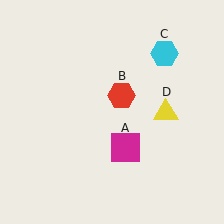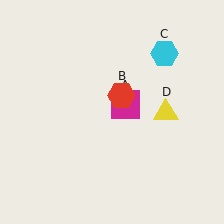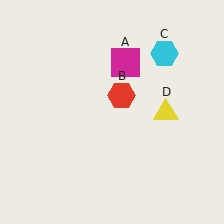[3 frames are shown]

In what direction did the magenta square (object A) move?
The magenta square (object A) moved up.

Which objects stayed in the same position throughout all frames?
Red hexagon (object B) and cyan hexagon (object C) and yellow triangle (object D) remained stationary.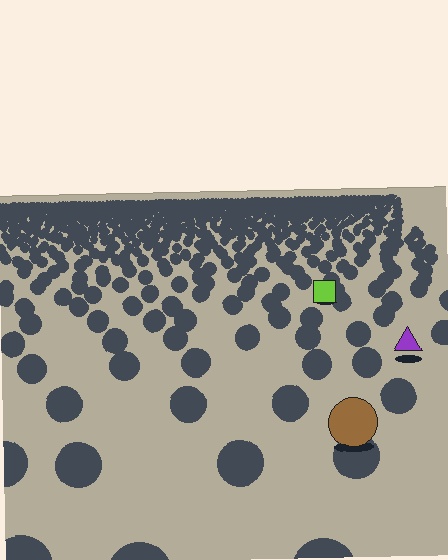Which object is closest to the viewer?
The brown circle is closest. The texture marks near it are larger and more spread out.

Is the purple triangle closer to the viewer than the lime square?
Yes. The purple triangle is closer — you can tell from the texture gradient: the ground texture is coarser near it.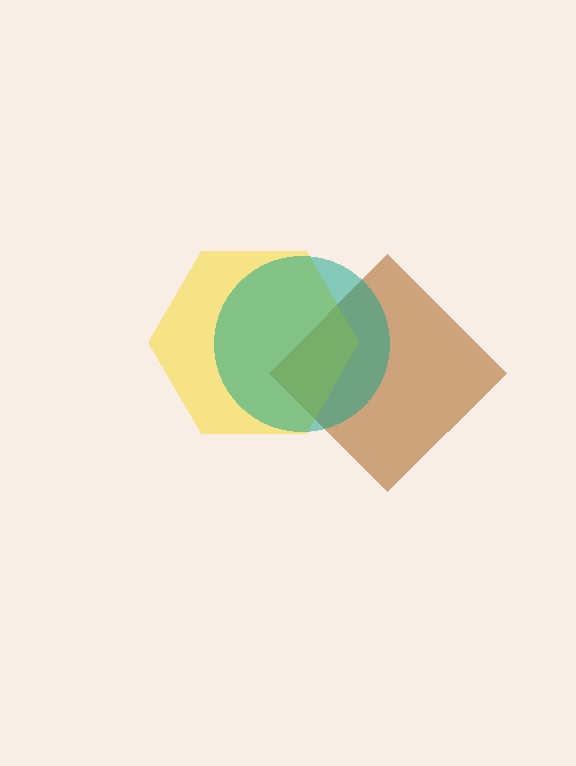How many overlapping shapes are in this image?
There are 3 overlapping shapes in the image.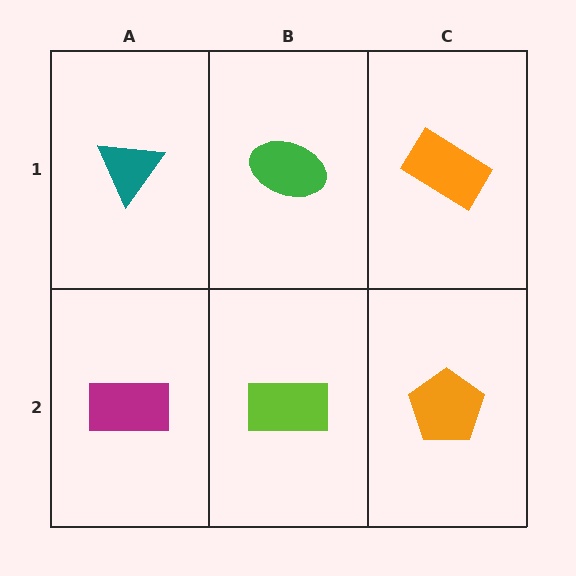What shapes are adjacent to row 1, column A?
A magenta rectangle (row 2, column A), a green ellipse (row 1, column B).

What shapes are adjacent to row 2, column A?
A teal triangle (row 1, column A), a lime rectangle (row 2, column B).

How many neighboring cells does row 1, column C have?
2.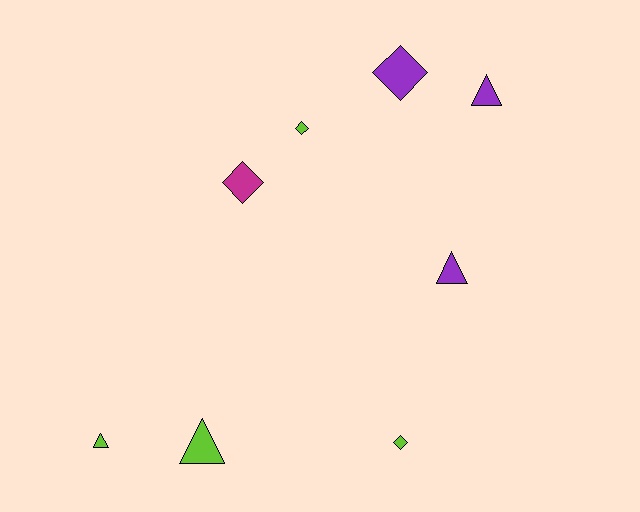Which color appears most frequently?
Lime, with 4 objects.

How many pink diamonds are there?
There are no pink diamonds.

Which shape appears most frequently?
Triangle, with 4 objects.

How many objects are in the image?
There are 8 objects.